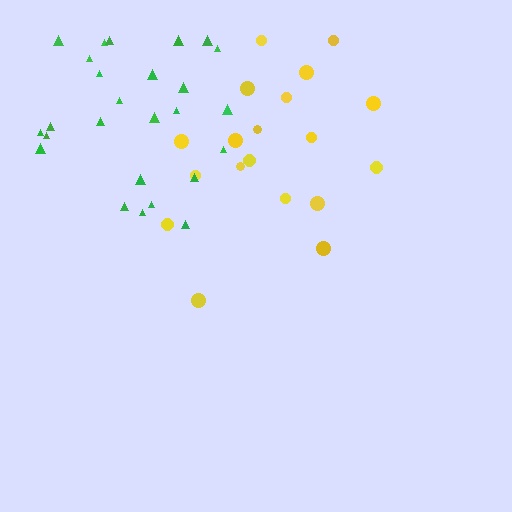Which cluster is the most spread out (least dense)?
Yellow.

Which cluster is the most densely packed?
Green.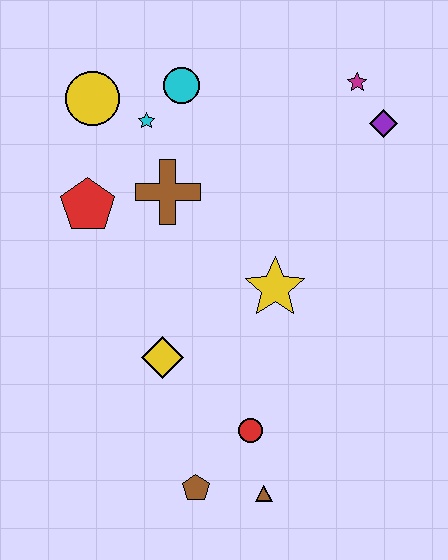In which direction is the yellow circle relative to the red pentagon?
The yellow circle is above the red pentagon.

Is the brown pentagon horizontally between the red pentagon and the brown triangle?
Yes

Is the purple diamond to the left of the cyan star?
No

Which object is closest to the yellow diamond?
The red circle is closest to the yellow diamond.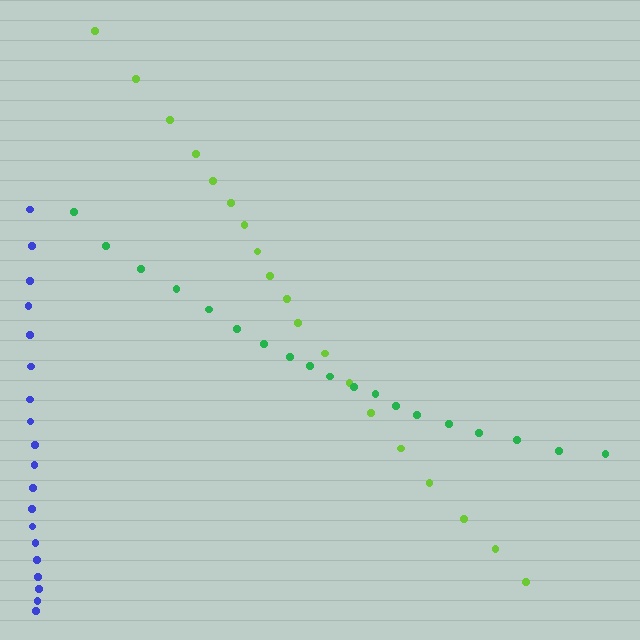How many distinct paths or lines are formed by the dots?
There are 3 distinct paths.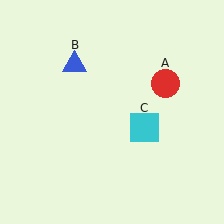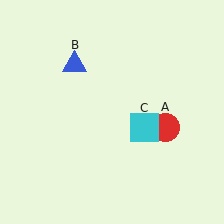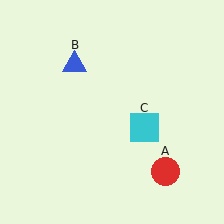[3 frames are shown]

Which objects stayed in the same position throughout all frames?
Blue triangle (object B) and cyan square (object C) remained stationary.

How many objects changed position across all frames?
1 object changed position: red circle (object A).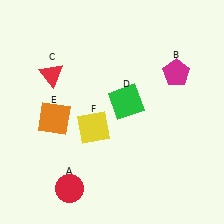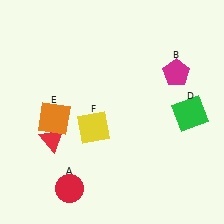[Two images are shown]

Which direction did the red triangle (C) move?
The red triangle (C) moved down.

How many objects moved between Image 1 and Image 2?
2 objects moved between the two images.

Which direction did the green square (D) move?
The green square (D) moved right.